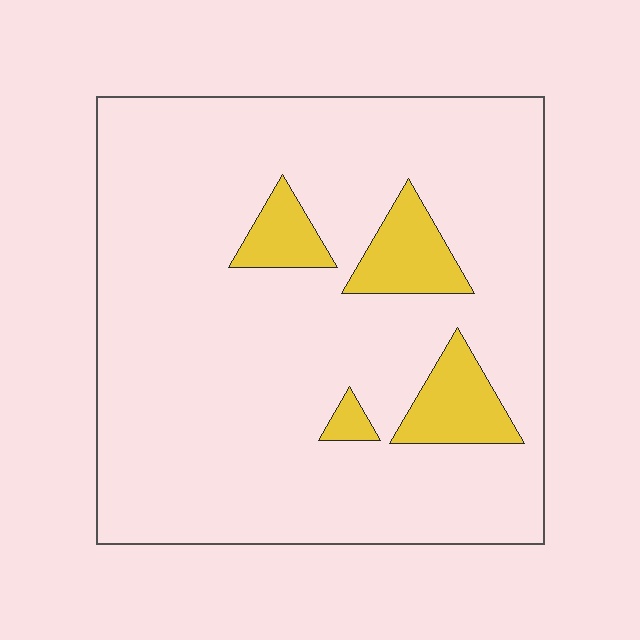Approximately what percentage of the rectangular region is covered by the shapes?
Approximately 10%.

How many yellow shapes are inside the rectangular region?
4.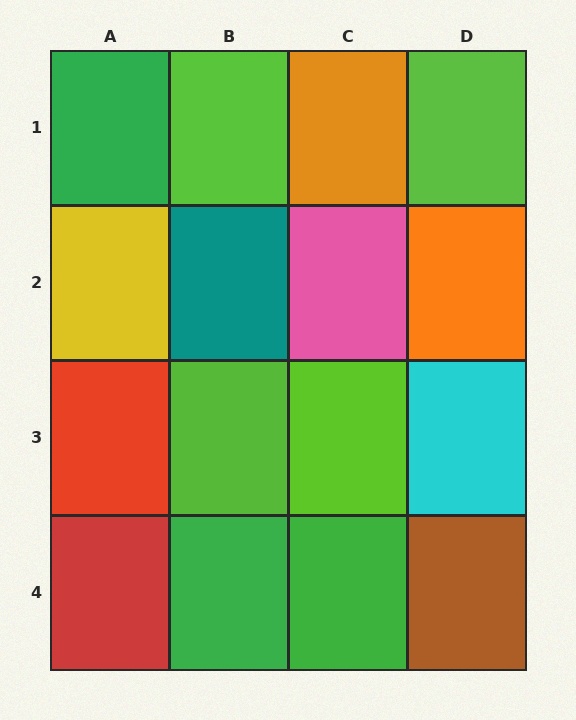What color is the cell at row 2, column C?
Pink.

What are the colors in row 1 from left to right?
Green, lime, orange, lime.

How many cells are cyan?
1 cell is cyan.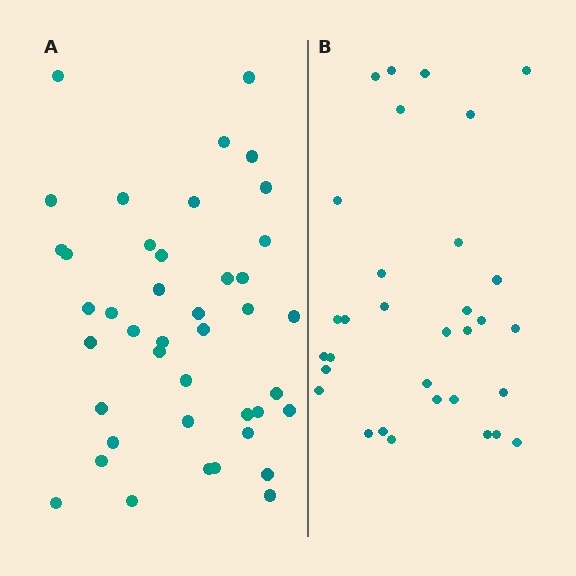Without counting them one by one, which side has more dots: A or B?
Region A (the left region) has more dots.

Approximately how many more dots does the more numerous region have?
Region A has roughly 10 or so more dots than region B.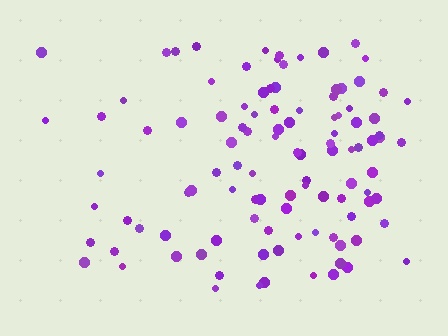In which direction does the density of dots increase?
From left to right, with the right side densest.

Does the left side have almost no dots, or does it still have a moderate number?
Still a moderate number, just noticeably fewer than the right.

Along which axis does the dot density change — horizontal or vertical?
Horizontal.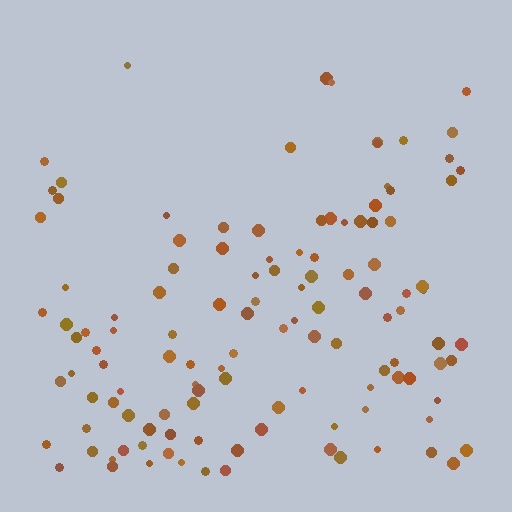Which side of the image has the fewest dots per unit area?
The top.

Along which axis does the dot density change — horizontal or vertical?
Vertical.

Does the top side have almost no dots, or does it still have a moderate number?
Still a moderate number, just noticeably fewer than the bottom.